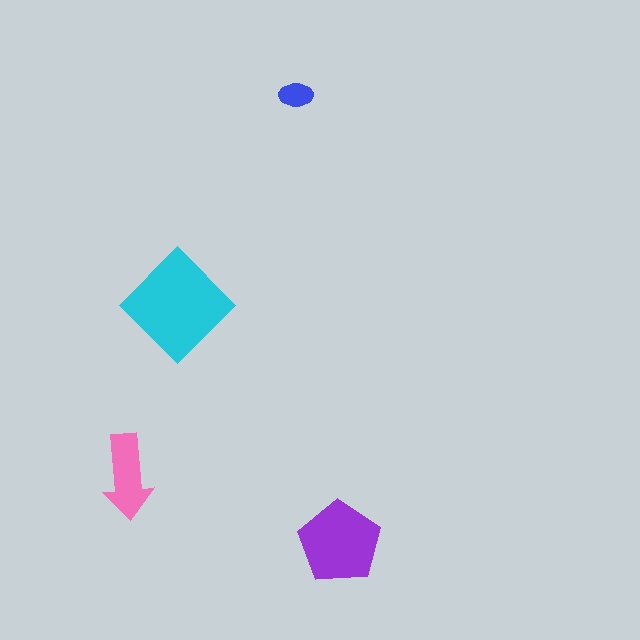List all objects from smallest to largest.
The blue ellipse, the pink arrow, the purple pentagon, the cyan diamond.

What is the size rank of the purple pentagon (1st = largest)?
2nd.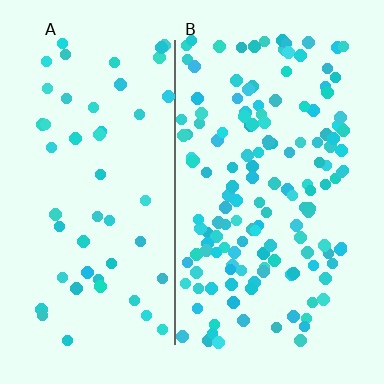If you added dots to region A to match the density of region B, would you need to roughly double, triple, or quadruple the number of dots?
Approximately triple.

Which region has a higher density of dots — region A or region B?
B (the right).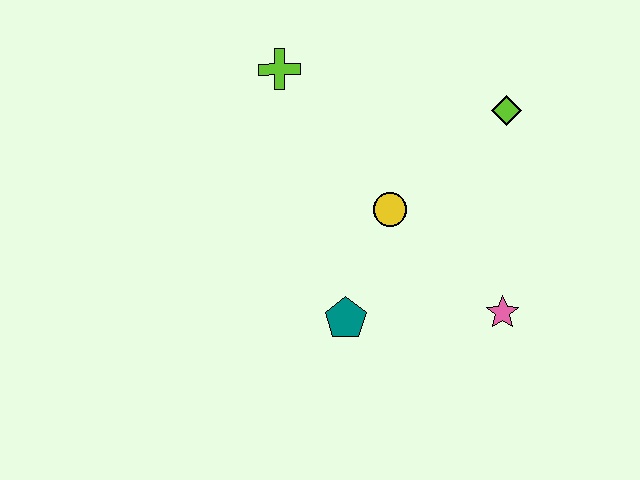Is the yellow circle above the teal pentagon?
Yes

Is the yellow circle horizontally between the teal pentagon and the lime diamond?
Yes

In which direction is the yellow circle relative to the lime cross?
The yellow circle is below the lime cross.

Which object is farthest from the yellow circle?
The lime cross is farthest from the yellow circle.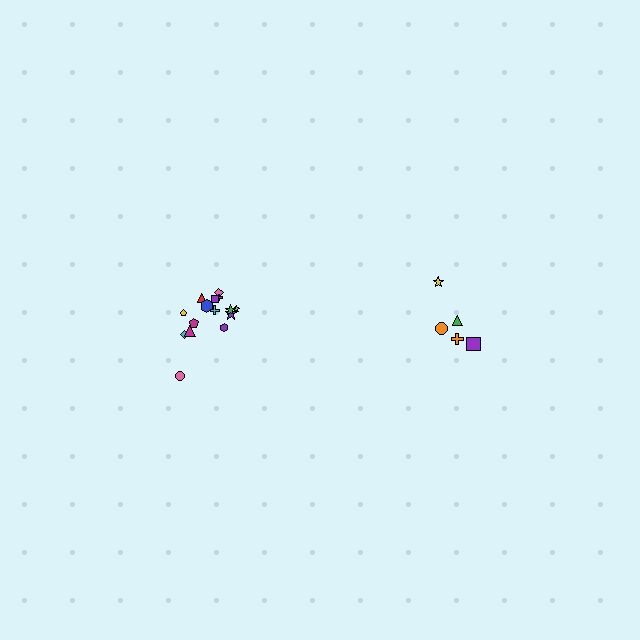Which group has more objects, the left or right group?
The left group.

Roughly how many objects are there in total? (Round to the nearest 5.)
Roughly 20 objects in total.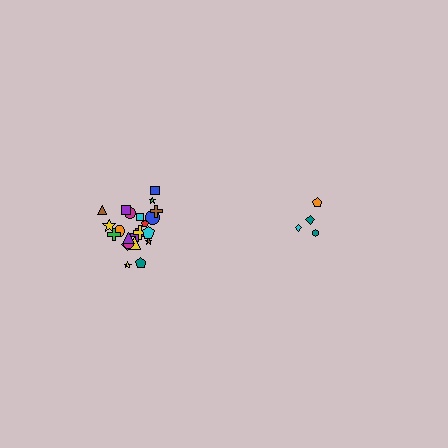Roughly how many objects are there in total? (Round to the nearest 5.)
Roughly 25 objects in total.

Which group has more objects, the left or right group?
The left group.